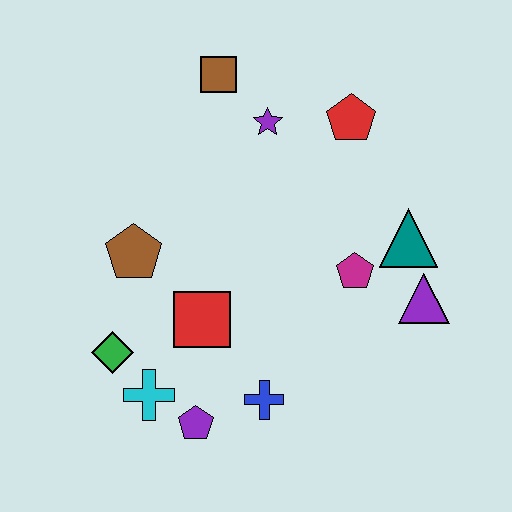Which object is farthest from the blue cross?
The brown square is farthest from the blue cross.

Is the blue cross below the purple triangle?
Yes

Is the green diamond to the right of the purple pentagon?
No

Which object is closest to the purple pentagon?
The cyan cross is closest to the purple pentagon.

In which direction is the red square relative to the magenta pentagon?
The red square is to the left of the magenta pentagon.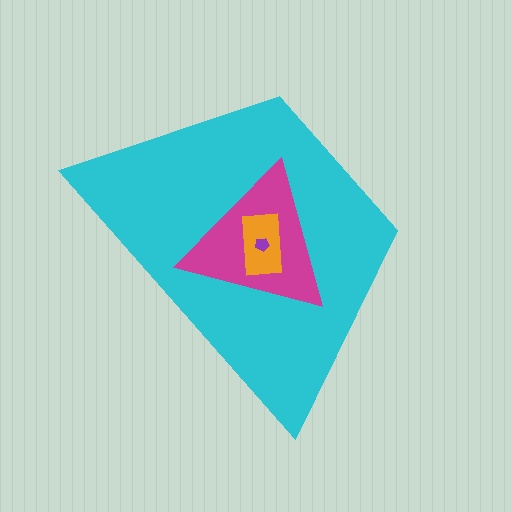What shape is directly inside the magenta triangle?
The orange rectangle.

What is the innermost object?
The purple pentagon.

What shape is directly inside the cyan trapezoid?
The magenta triangle.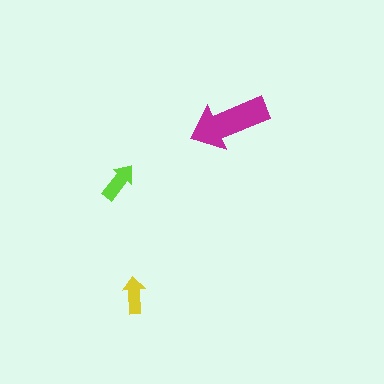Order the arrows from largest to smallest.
the magenta one, the lime one, the yellow one.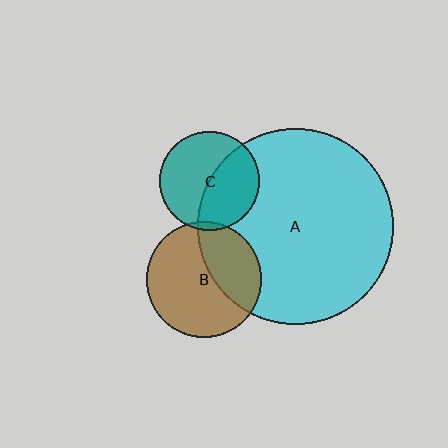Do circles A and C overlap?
Yes.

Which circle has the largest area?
Circle A (cyan).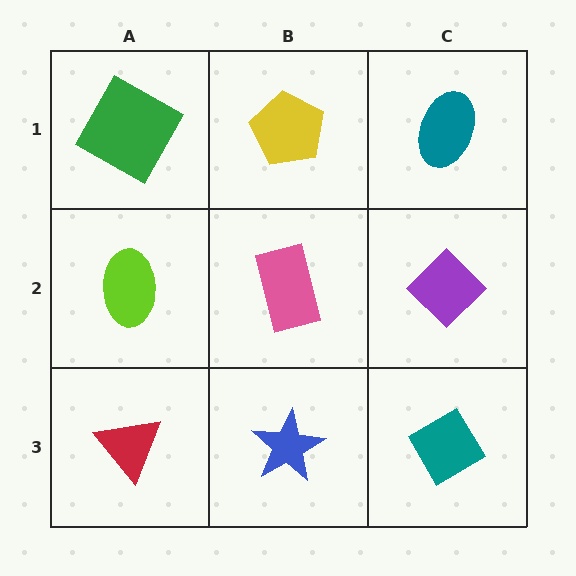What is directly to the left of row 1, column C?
A yellow pentagon.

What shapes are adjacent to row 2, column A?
A green square (row 1, column A), a red triangle (row 3, column A), a pink rectangle (row 2, column B).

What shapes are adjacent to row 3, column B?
A pink rectangle (row 2, column B), a red triangle (row 3, column A), a teal diamond (row 3, column C).